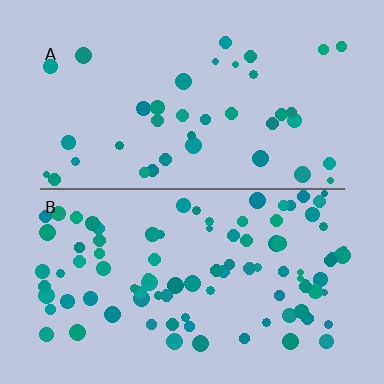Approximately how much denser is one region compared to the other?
Approximately 2.4× — region B over region A.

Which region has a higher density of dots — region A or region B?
B (the bottom).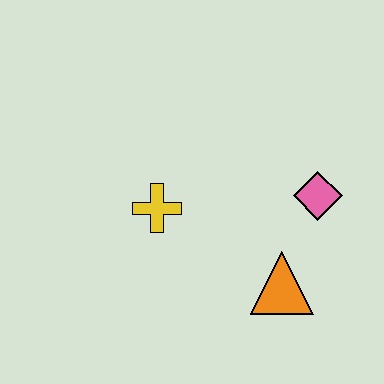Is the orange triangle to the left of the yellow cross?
No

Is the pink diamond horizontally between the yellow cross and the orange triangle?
No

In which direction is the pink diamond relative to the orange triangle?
The pink diamond is above the orange triangle.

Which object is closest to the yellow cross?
The orange triangle is closest to the yellow cross.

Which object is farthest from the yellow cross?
The pink diamond is farthest from the yellow cross.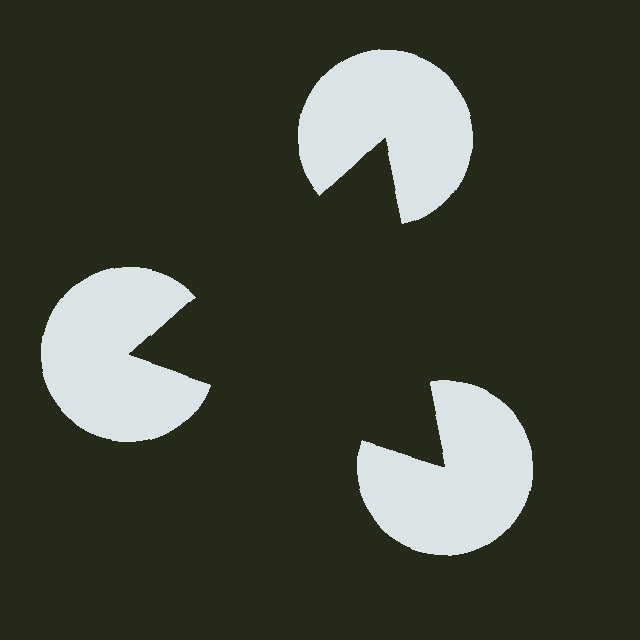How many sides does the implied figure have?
3 sides.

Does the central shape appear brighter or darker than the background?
It typically appears slightly darker than the background, even though no actual brightness change is drawn.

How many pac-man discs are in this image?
There are 3 — one at each vertex of the illusory triangle.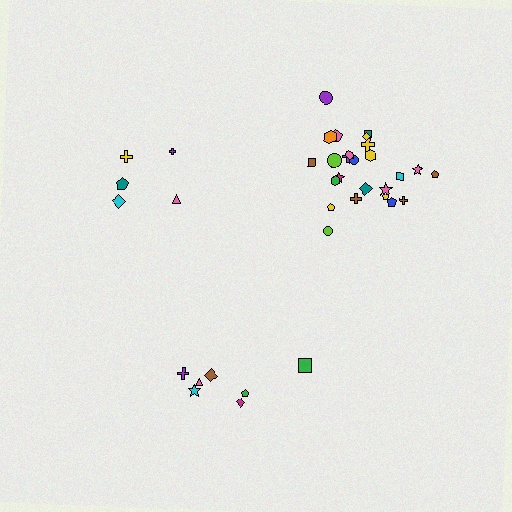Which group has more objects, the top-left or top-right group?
The top-right group.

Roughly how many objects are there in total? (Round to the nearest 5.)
Roughly 35 objects in total.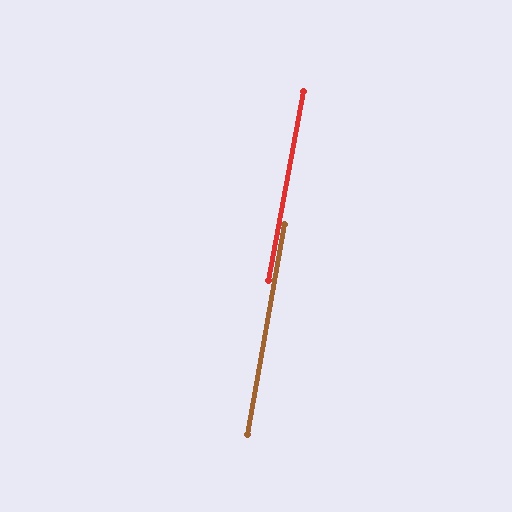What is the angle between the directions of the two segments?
Approximately 1 degree.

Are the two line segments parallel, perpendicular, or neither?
Parallel — their directions differ by only 0.7°.